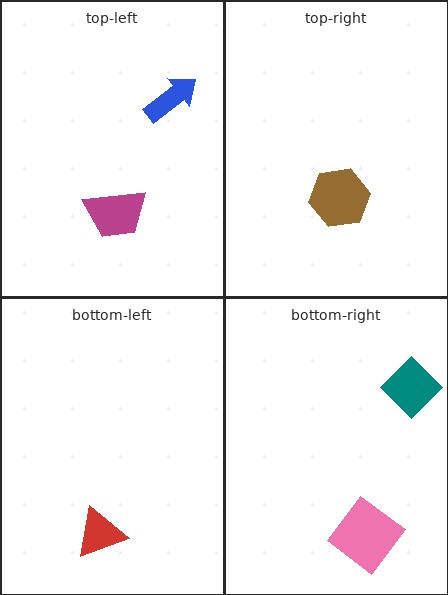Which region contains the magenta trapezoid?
The top-left region.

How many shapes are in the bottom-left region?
1.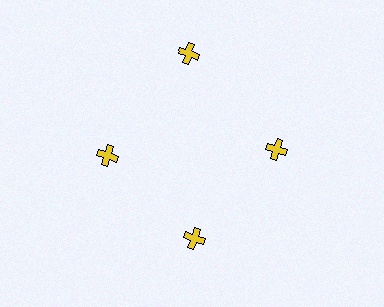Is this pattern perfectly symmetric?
No. The 4 yellow crosses are arranged in a ring, but one element near the 12 o'clock position is pushed outward from the center, breaking the 4-fold rotational symmetry.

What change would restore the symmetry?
The symmetry would be restored by moving it inward, back onto the ring so that all 4 crosses sit at equal angles and equal distance from the center.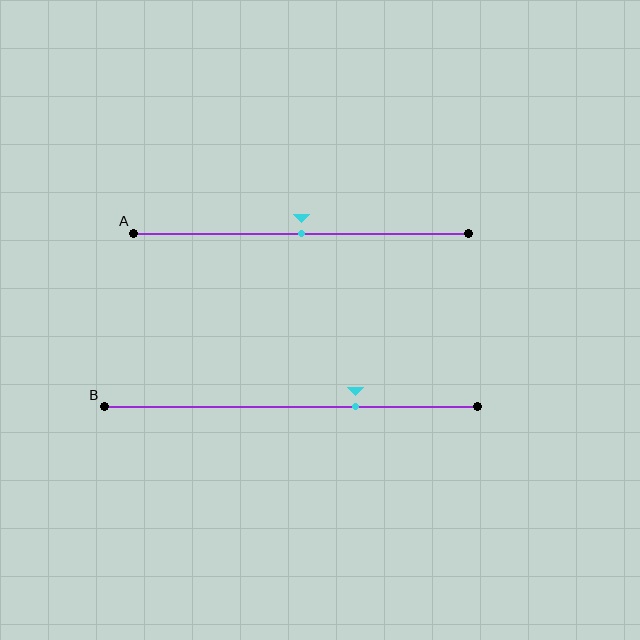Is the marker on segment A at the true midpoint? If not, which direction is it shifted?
Yes, the marker on segment A is at the true midpoint.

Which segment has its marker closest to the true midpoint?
Segment A has its marker closest to the true midpoint.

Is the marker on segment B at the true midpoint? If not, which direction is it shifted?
No, the marker on segment B is shifted to the right by about 17% of the segment length.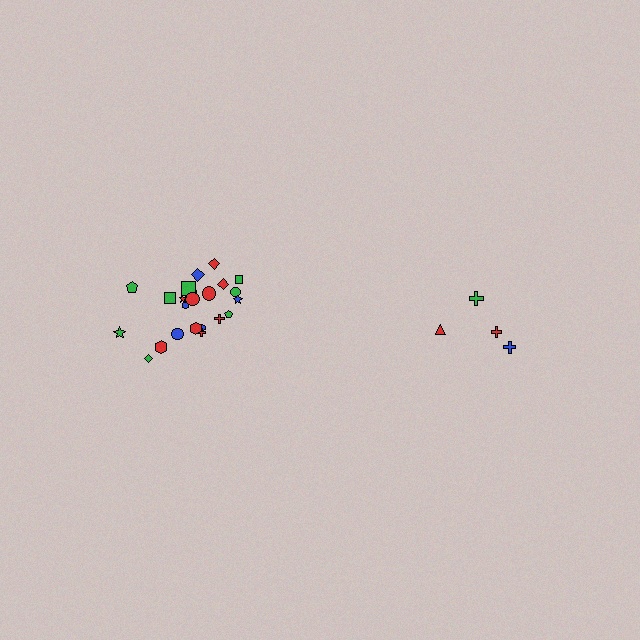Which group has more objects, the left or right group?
The left group.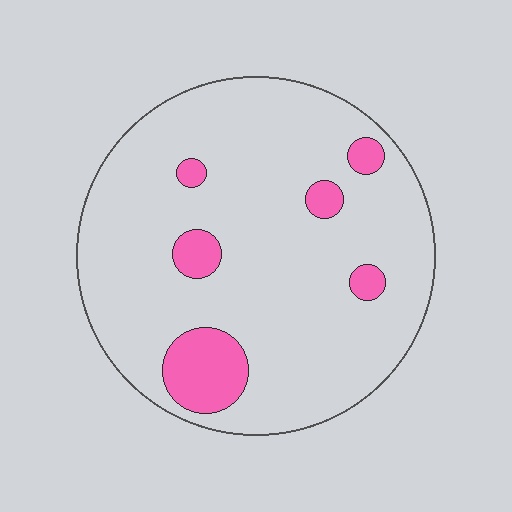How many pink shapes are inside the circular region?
6.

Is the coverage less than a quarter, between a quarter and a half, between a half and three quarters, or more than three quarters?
Less than a quarter.